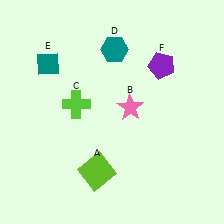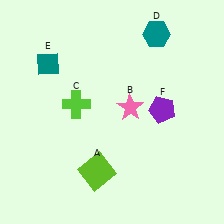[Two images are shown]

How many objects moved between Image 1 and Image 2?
2 objects moved between the two images.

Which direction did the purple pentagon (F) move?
The purple pentagon (F) moved down.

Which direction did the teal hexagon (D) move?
The teal hexagon (D) moved right.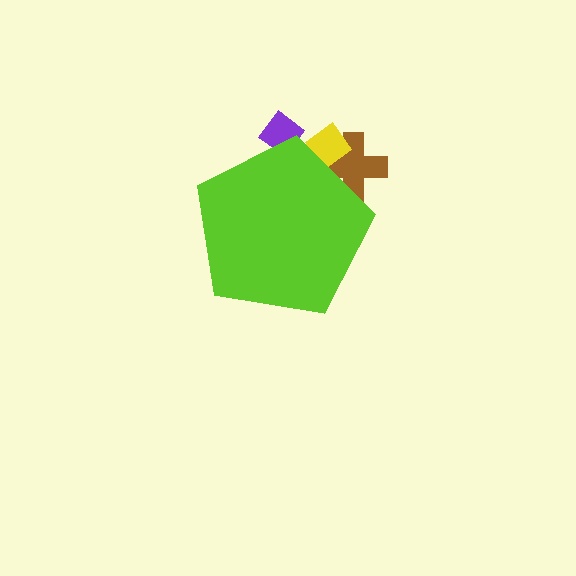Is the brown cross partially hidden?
Yes, the brown cross is partially hidden behind the lime pentagon.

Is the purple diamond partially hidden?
Yes, the purple diamond is partially hidden behind the lime pentagon.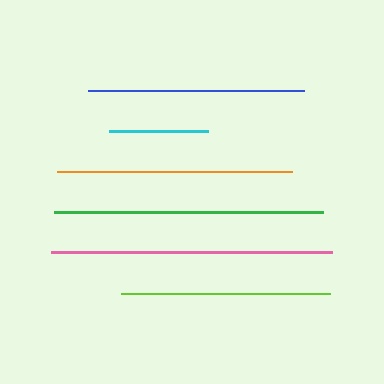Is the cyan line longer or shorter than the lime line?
The lime line is longer than the cyan line.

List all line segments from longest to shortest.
From longest to shortest: pink, green, orange, blue, lime, cyan.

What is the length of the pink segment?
The pink segment is approximately 280 pixels long.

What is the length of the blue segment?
The blue segment is approximately 216 pixels long.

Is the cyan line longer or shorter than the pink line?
The pink line is longer than the cyan line.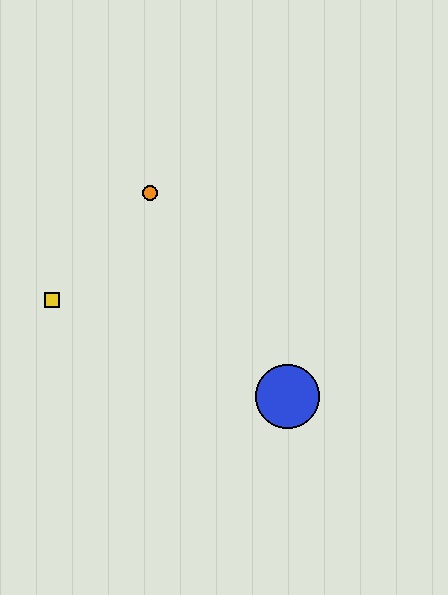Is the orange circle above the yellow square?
Yes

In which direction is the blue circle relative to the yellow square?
The blue circle is to the right of the yellow square.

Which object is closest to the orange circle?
The yellow square is closest to the orange circle.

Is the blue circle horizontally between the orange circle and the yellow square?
No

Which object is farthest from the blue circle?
The yellow square is farthest from the blue circle.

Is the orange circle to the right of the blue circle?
No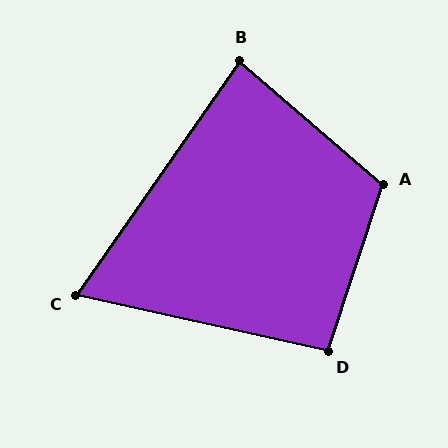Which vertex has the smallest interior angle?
C, at approximately 68 degrees.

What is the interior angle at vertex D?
Approximately 96 degrees (obtuse).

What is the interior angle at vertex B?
Approximately 84 degrees (acute).